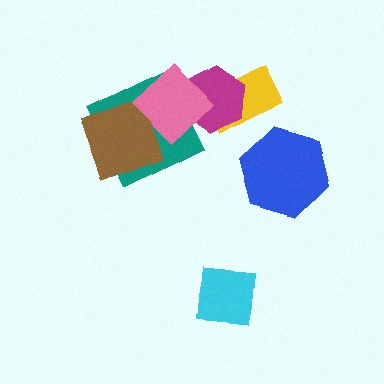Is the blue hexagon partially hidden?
No, no other shape covers it.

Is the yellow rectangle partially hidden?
Yes, it is partially covered by another shape.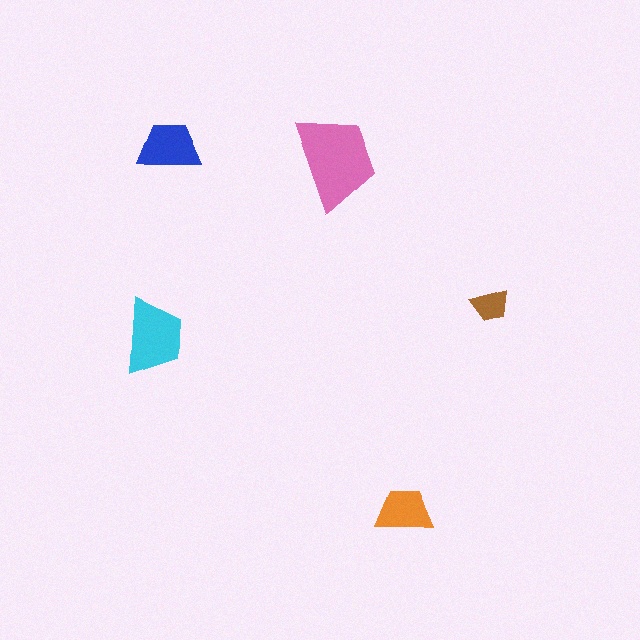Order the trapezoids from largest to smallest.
the pink one, the cyan one, the blue one, the orange one, the brown one.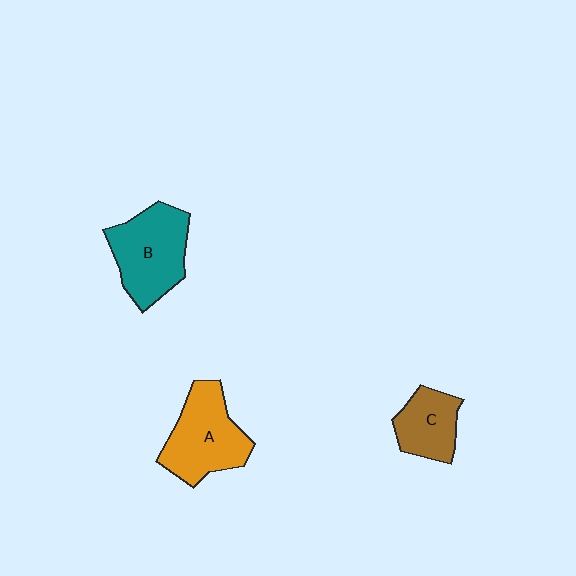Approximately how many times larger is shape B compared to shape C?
Approximately 1.6 times.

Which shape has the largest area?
Shape B (teal).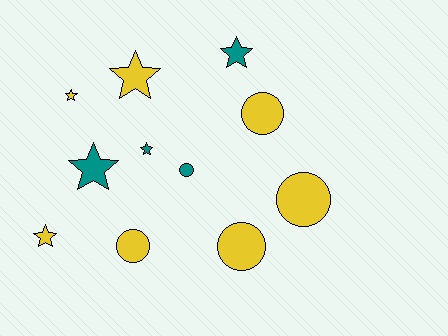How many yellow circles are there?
There are 4 yellow circles.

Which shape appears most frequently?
Star, with 6 objects.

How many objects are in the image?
There are 11 objects.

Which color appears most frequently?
Yellow, with 7 objects.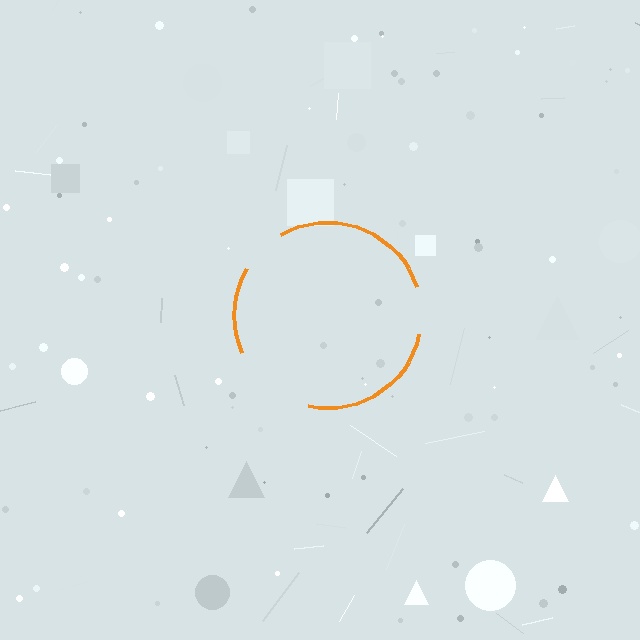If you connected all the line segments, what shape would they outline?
They would outline a circle.